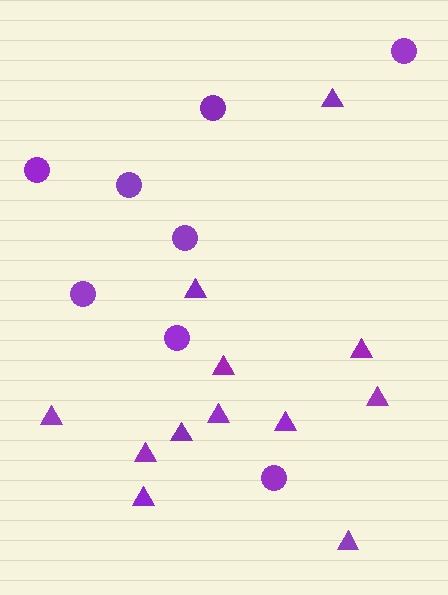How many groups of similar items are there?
There are 2 groups: one group of circles (8) and one group of triangles (12).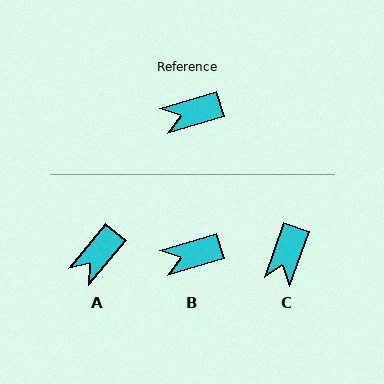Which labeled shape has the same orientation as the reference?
B.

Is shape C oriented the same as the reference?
No, it is off by about 54 degrees.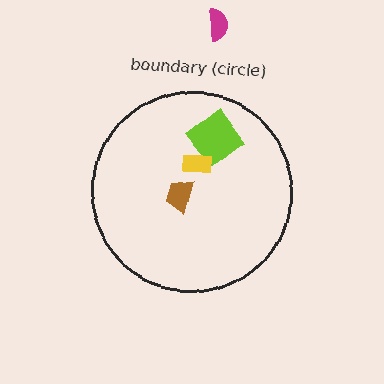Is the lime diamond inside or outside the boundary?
Inside.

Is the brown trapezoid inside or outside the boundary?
Inside.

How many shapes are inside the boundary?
3 inside, 1 outside.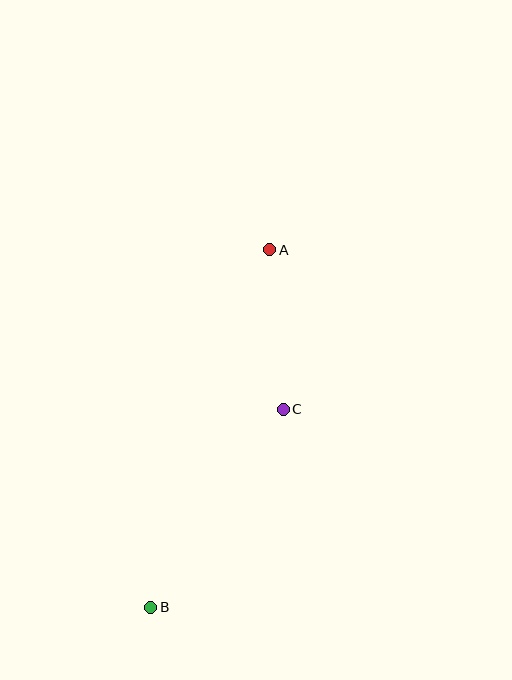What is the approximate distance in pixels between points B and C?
The distance between B and C is approximately 238 pixels.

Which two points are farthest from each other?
Points A and B are farthest from each other.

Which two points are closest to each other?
Points A and C are closest to each other.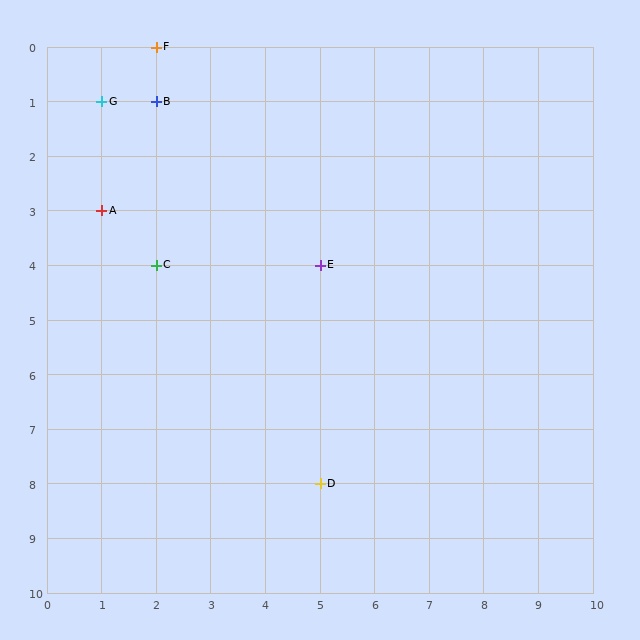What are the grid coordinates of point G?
Point G is at grid coordinates (1, 1).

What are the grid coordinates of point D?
Point D is at grid coordinates (5, 8).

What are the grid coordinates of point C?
Point C is at grid coordinates (2, 4).